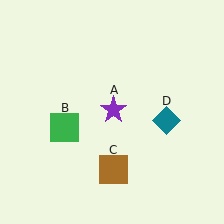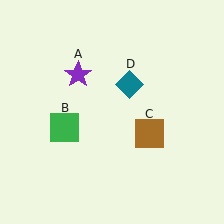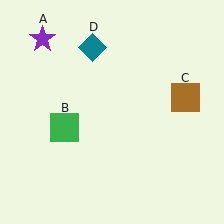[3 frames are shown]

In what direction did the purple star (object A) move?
The purple star (object A) moved up and to the left.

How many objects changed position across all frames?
3 objects changed position: purple star (object A), brown square (object C), teal diamond (object D).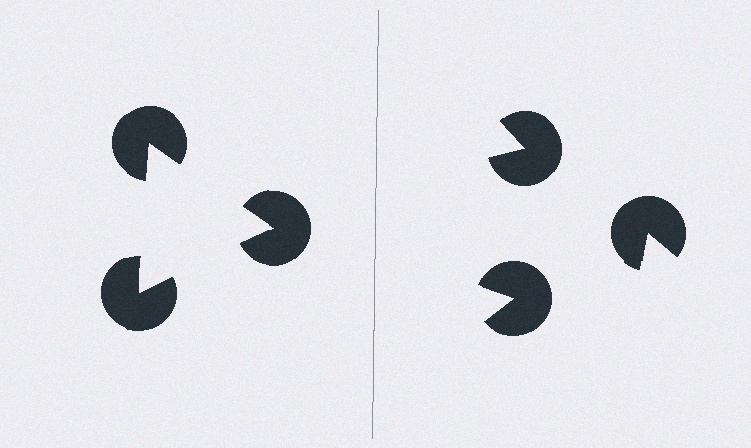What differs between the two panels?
The pac-man discs are positioned identically on both sides; only the wedge orientations differ. On the left they align to a triangle; on the right they are misaligned.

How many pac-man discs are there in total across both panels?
6 — 3 on each side.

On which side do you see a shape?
An illusory triangle appears on the left side. On the right side the wedge cuts are rotated, so no coherent shape forms.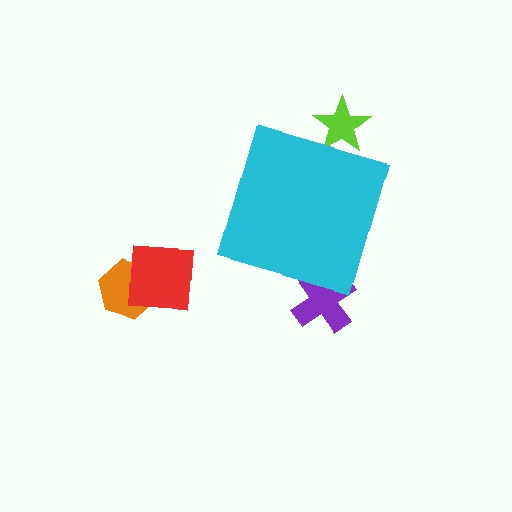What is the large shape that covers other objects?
A cyan diamond.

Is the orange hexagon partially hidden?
No, the orange hexagon is fully visible.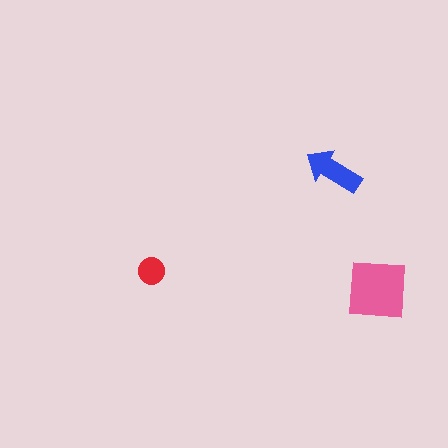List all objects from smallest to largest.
The red circle, the blue arrow, the pink square.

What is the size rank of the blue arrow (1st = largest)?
2nd.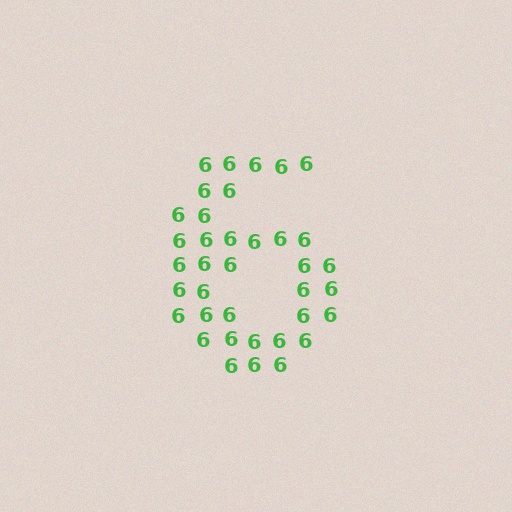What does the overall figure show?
The overall figure shows the digit 6.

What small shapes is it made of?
It is made of small digit 6's.